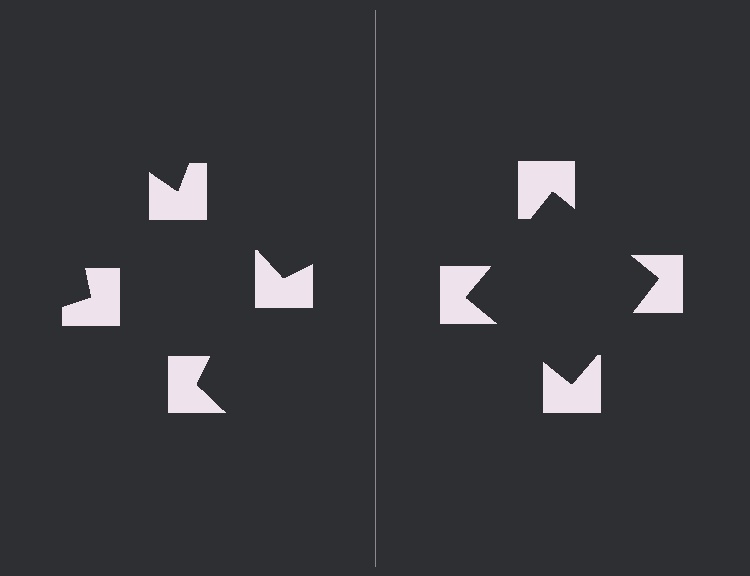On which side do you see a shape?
An illusory square appears on the right side. On the left side the wedge cuts are rotated, so no coherent shape forms.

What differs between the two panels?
The notched squares are positioned identically on both sides; only the wedge orientations differ. On the right they align to a square; on the left they are misaligned.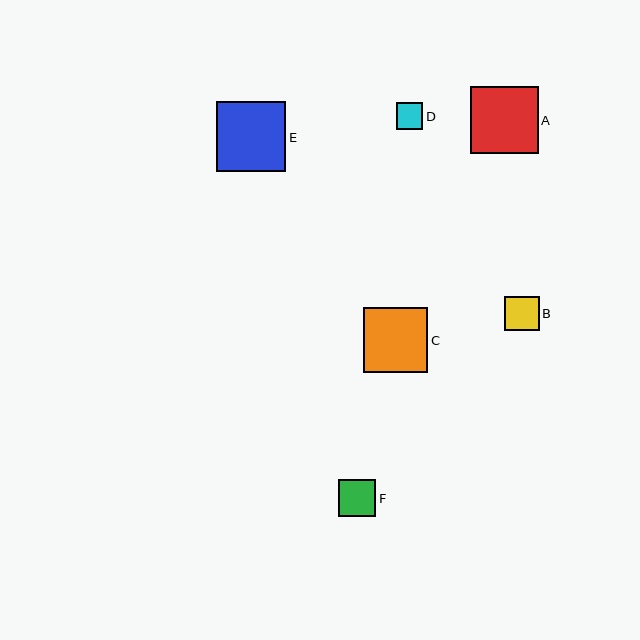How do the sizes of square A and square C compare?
Square A and square C are approximately the same size.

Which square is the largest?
Square E is the largest with a size of approximately 69 pixels.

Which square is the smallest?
Square D is the smallest with a size of approximately 27 pixels.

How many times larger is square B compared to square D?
Square B is approximately 1.3 times the size of square D.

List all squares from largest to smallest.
From largest to smallest: E, A, C, F, B, D.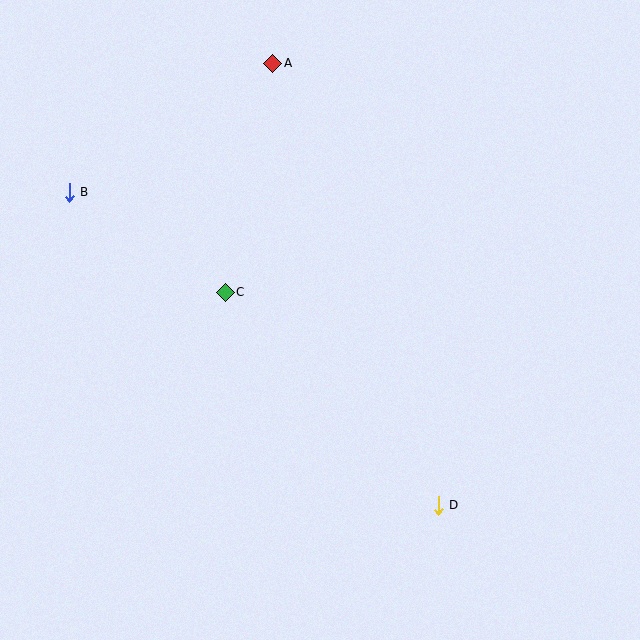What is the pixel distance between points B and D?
The distance between B and D is 484 pixels.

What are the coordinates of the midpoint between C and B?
The midpoint between C and B is at (147, 242).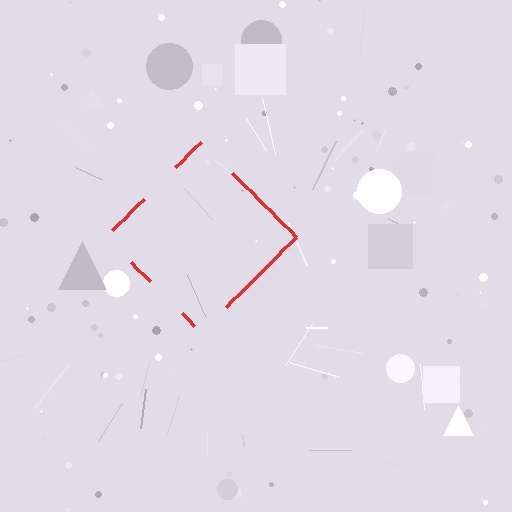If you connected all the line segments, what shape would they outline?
They would outline a diamond.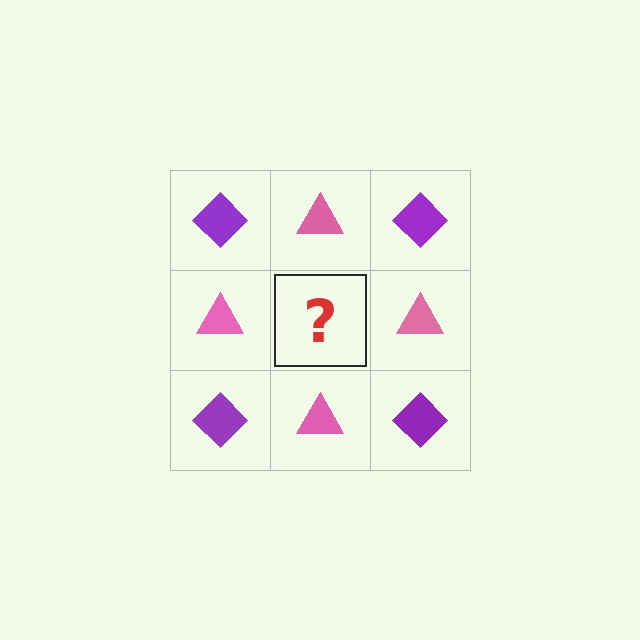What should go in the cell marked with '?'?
The missing cell should contain a purple diamond.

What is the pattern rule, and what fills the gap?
The rule is that it alternates purple diamond and pink triangle in a checkerboard pattern. The gap should be filled with a purple diamond.